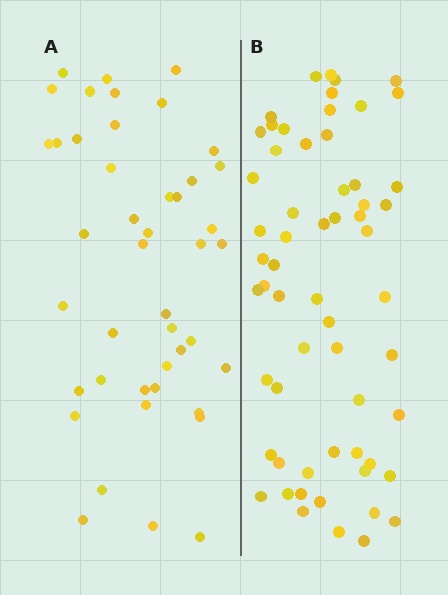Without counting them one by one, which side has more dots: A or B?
Region B (the right region) has more dots.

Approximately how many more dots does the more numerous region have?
Region B has approximately 15 more dots than region A.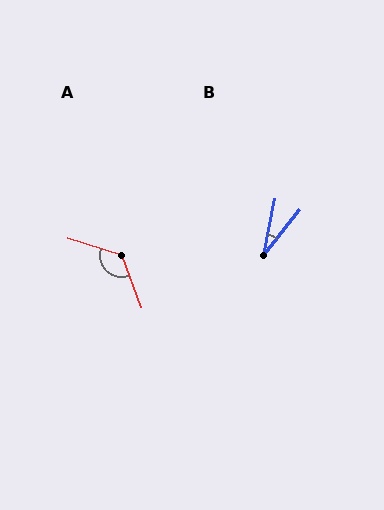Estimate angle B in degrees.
Approximately 28 degrees.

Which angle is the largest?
A, at approximately 128 degrees.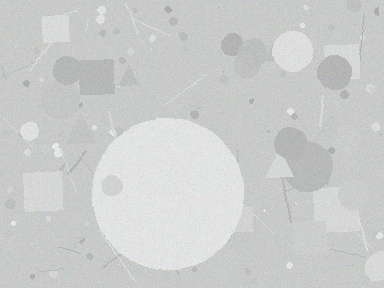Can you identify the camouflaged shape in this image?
The camouflaged shape is a circle.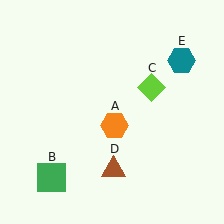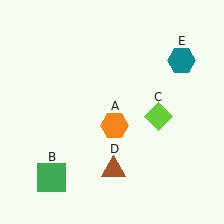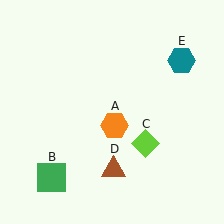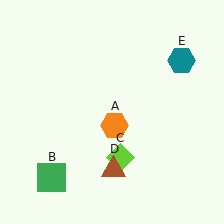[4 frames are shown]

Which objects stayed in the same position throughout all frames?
Orange hexagon (object A) and green square (object B) and brown triangle (object D) and teal hexagon (object E) remained stationary.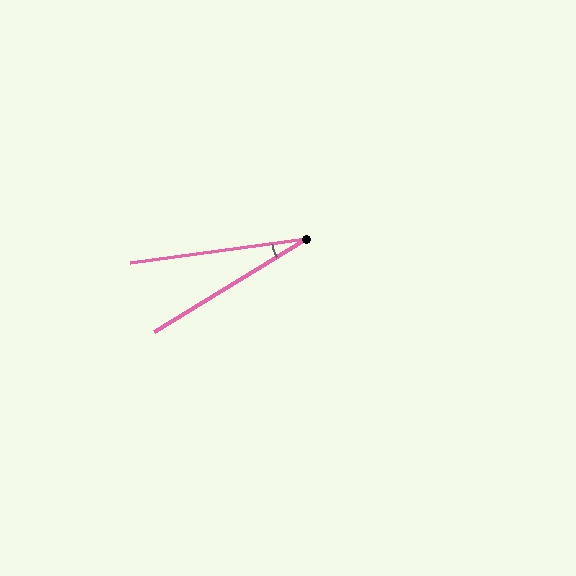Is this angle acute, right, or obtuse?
It is acute.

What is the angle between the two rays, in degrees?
Approximately 24 degrees.